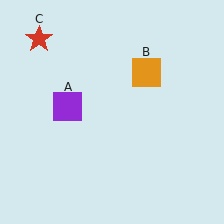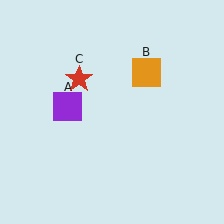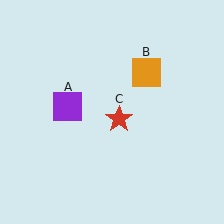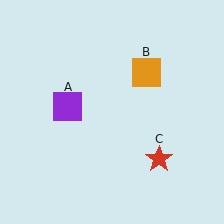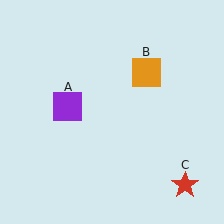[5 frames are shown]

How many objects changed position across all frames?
1 object changed position: red star (object C).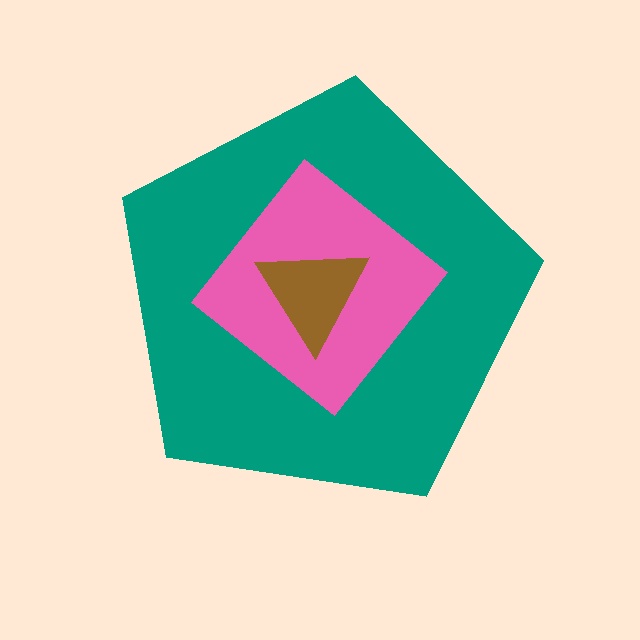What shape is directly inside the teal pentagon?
The pink diamond.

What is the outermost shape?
The teal pentagon.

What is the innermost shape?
The brown triangle.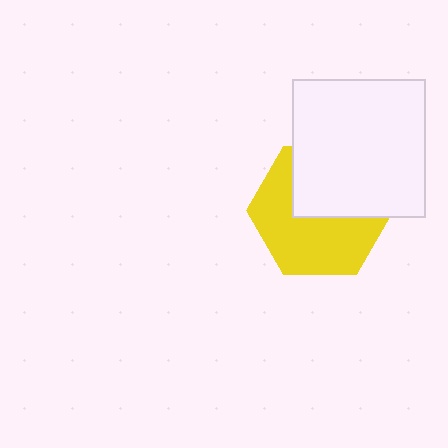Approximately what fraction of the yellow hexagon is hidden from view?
Roughly 43% of the yellow hexagon is hidden behind the white rectangle.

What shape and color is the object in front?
The object in front is a white rectangle.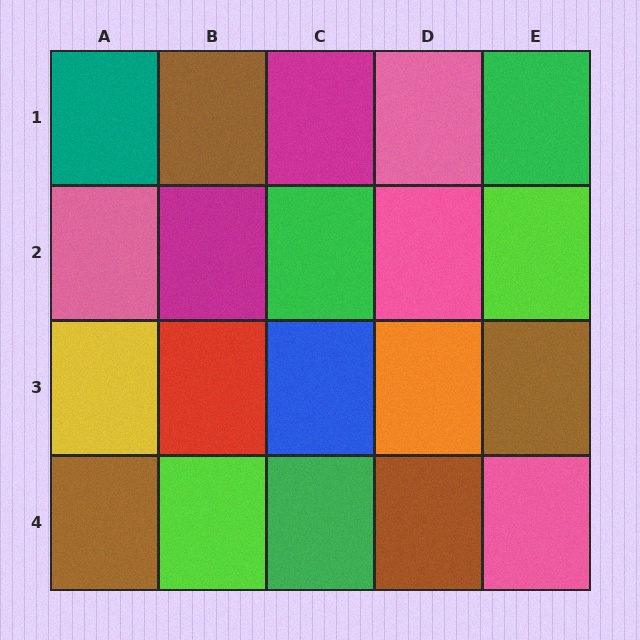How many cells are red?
1 cell is red.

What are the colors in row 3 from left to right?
Yellow, red, blue, orange, brown.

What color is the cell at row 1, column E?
Green.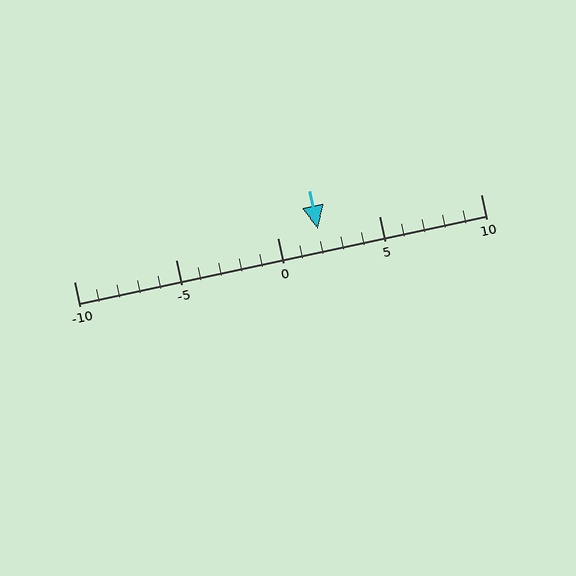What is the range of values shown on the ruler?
The ruler shows values from -10 to 10.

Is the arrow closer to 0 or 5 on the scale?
The arrow is closer to 0.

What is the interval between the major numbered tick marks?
The major tick marks are spaced 5 units apart.